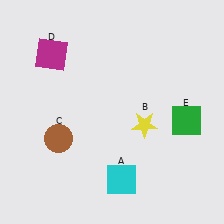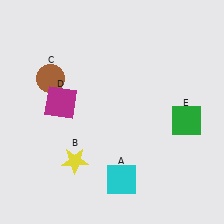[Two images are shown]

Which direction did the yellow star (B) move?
The yellow star (B) moved left.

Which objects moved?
The objects that moved are: the yellow star (B), the brown circle (C), the magenta square (D).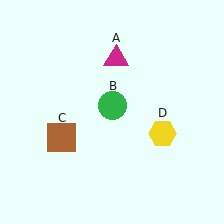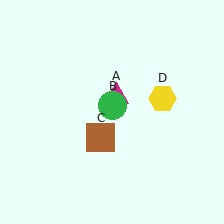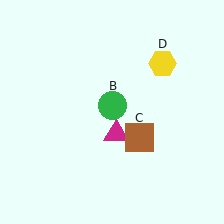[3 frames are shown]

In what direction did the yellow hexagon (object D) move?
The yellow hexagon (object D) moved up.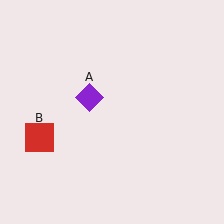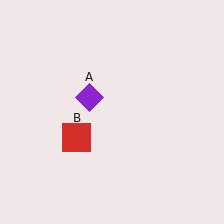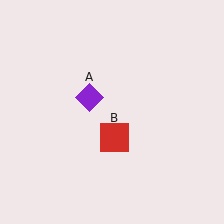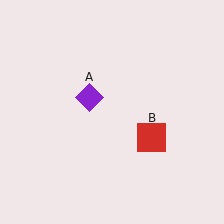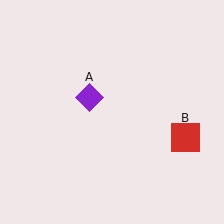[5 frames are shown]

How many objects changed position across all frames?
1 object changed position: red square (object B).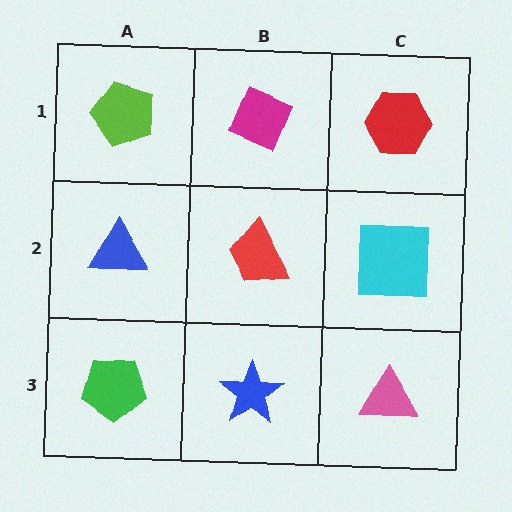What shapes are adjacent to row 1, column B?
A red trapezoid (row 2, column B), a lime pentagon (row 1, column A), a red hexagon (row 1, column C).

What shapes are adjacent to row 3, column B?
A red trapezoid (row 2, column B), a green pentagon (row 3, column A), a pink triangle (row 3, column C).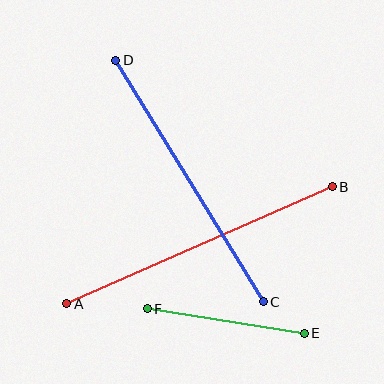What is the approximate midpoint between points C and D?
The midpoint is at approximately (190, 181) pixels.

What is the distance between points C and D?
The distance is approximately 283 pixels.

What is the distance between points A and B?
The distance is approximately 290 pixels.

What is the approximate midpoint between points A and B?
The midpoint is at approximately (200, 245) pixels.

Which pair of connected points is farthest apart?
Points A and B are farthest apart.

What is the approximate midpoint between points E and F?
The midpoint is at approximately (226, 321) pixels.